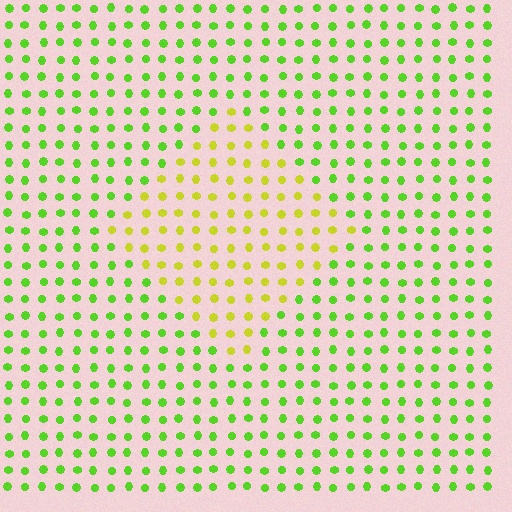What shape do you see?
I see a diamond.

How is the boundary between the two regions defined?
The boundary is defined purely by a slight shift in hue (about 39 degrees). Spacing, size, and orientation are identical on both sides.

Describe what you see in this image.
The image is filled with small lime elements in a uniform arrangement. A diamond-shaped region is visible where the elements are tinted to a slightly different hue, forming a subtle color boundary.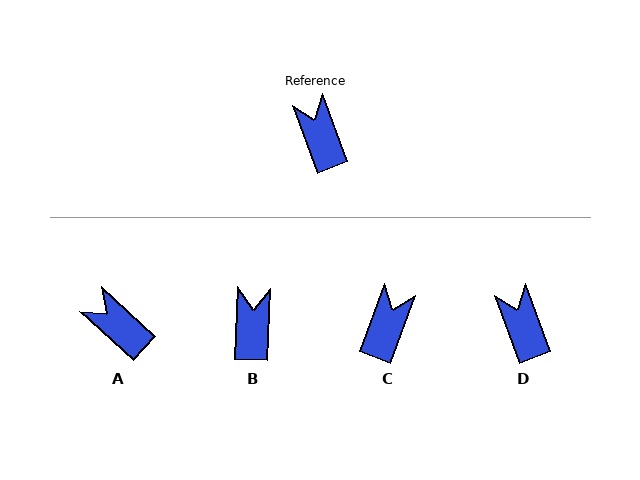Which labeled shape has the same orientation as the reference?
D.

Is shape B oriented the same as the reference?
No, it is off by about 23 degrees.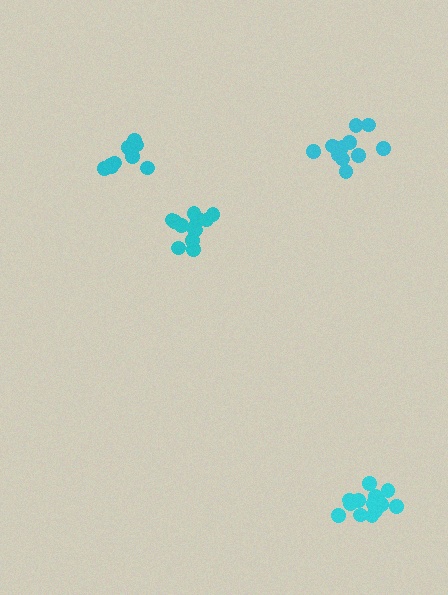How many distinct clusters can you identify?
There are 4 distinct clusters.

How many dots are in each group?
Group 1: 14 dots, Group 2: 9 dots, Group 3: 14 dots, Group 4: 11 dots (48 total).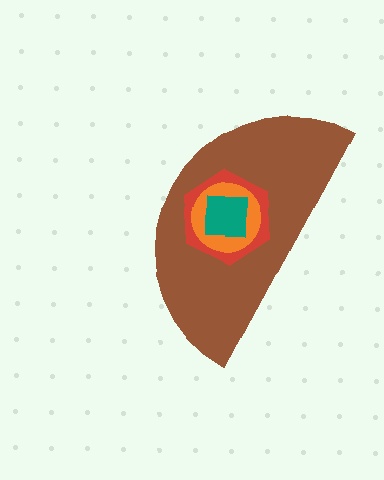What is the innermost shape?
The teal square.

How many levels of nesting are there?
4.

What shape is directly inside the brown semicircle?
The red hexagon.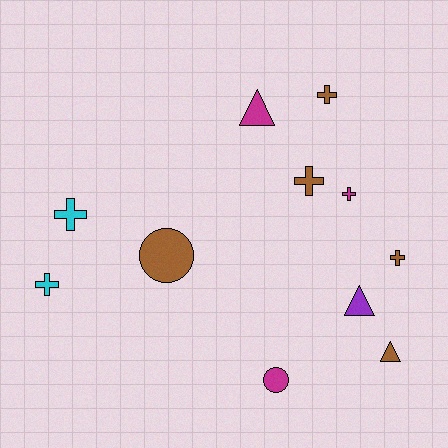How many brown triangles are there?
There is 1 brown triangle.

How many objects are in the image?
There are 11 objects.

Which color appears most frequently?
Brown, with 5 objects.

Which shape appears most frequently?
Cross, with 6 objects.